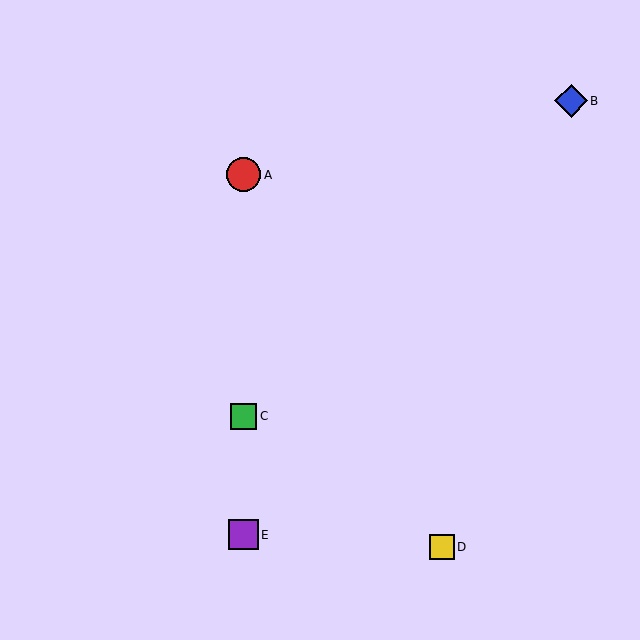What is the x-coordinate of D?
Object D is at x≈442.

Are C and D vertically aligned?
No, C is at x≈244 and D is at x≈442.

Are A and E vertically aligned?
Yes, both are at x≈244.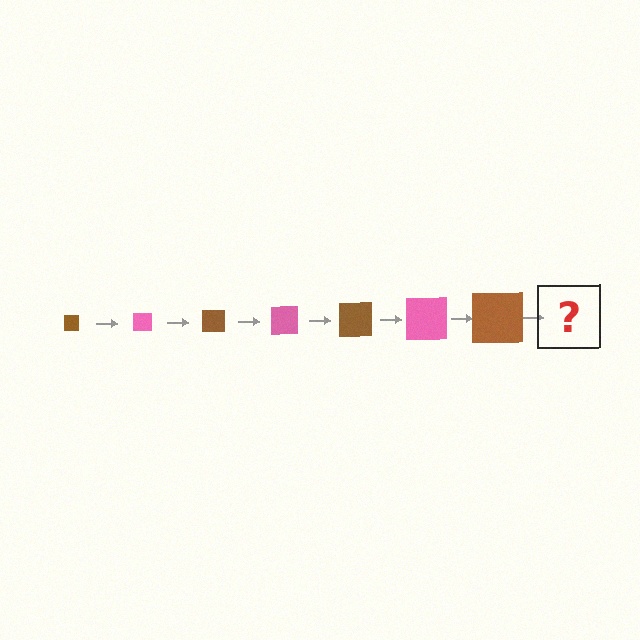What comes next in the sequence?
The next element should be a pink square, larger than the previous one.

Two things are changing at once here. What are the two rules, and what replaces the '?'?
The two rules are that the square grows larger each step and the color cycles through brown and pink. The '?' should be a pink square, larger than the previous one.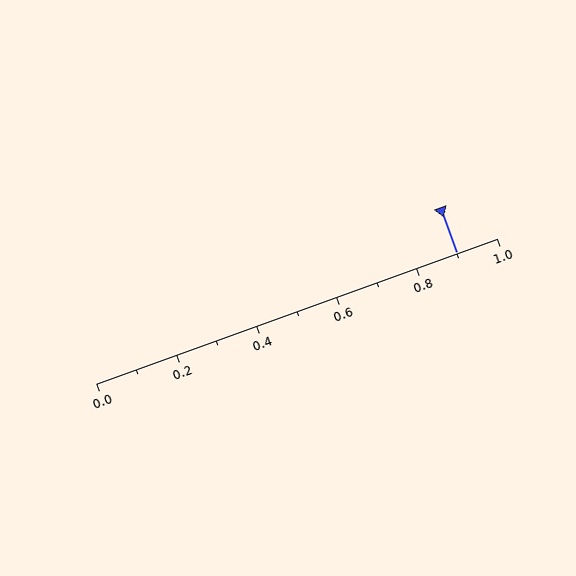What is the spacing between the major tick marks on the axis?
The major ticks are spaced 0.2 apart.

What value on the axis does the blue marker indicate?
The marker indicates approximately 0.9.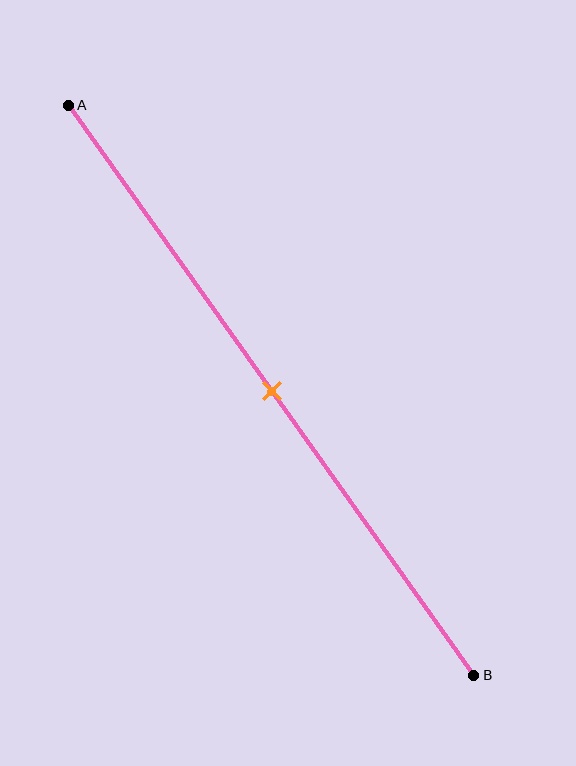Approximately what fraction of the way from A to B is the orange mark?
The orange mark is approximately 50% of the way from A to B.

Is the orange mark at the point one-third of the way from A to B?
No, the mark is at about 50% from A, not at the 33% one-third point.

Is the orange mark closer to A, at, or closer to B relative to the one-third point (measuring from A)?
The orange mark is closer to point B than the one-third point of segment AB.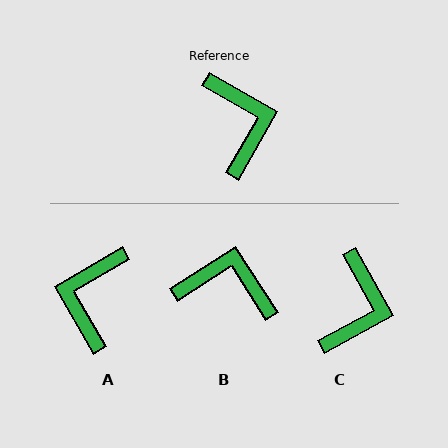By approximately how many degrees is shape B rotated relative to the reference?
Approximately 63 degrees counter-clockwise.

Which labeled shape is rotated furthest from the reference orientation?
A, about 150 degrees away.